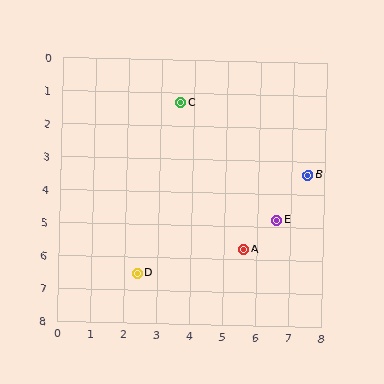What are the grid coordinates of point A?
Point A is at approximately (5.6, 5.7).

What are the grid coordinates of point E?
Point E is at approximately (6.6, 4.8).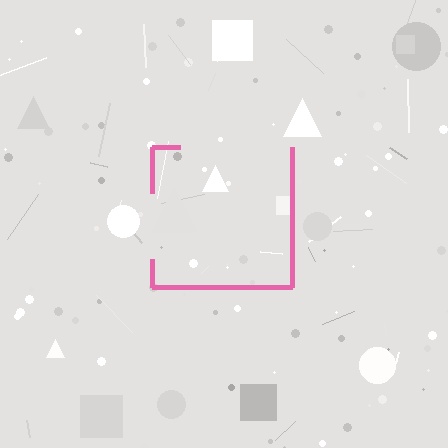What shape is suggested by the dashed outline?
The dashed outline suggests a square.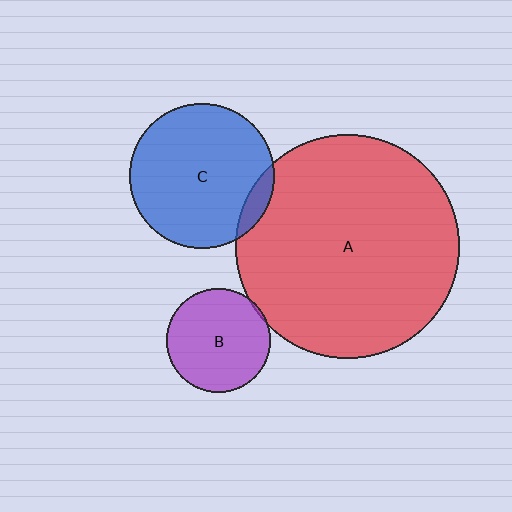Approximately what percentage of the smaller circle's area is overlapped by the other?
Approximately 5%.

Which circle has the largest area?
Circle A (red).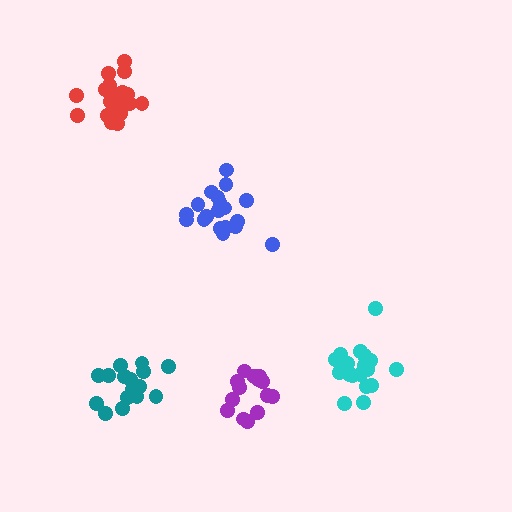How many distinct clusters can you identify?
There are 5 distinct clusters.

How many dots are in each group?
Group 1: 19 dots, Group 2: 19 dots, Group 3: 17 dots, Group 4: 20 dots, Group 5: 16 dots (91 total).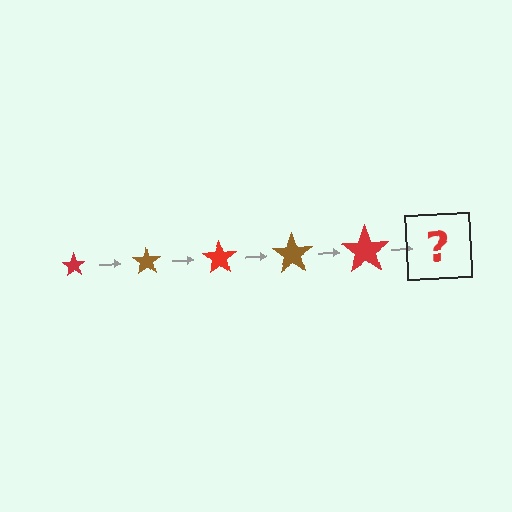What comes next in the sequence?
The next element should be a brown star, larger than the previous one.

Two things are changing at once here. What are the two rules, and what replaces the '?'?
The two rules are that the star grows larger each step and the color cycles through red and brown. The '?' should be a brown star, larger than the previous one.